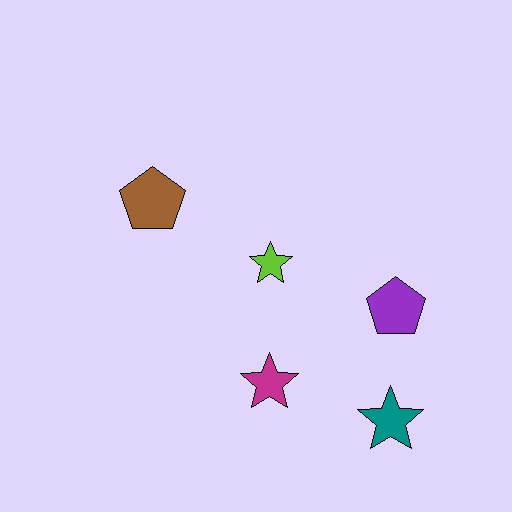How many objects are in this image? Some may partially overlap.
There are 5 objects.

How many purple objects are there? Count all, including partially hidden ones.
There is 1 purple object.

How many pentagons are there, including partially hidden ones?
There are 2 pentagons.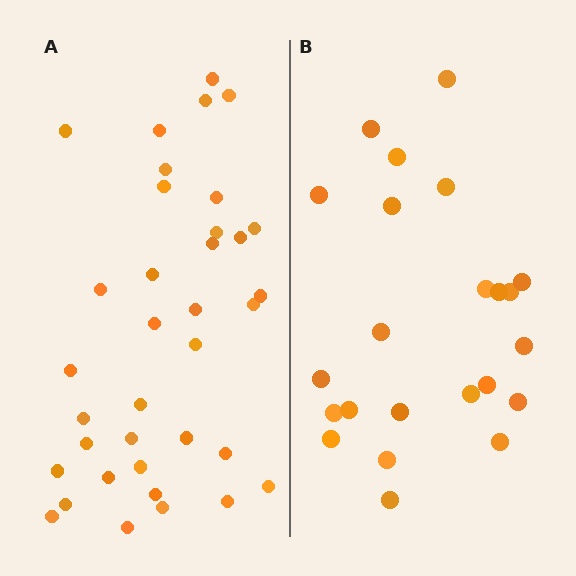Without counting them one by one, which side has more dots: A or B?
Region A (the left region) has more dots.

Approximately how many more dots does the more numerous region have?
Region A has approximately 15 more dots than region B.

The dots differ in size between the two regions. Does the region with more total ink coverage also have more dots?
No. Region B has more total ink coverage because its dots are larger, but region A actually contains more individual dots. Total area can be misleading — the number of items is what matters here.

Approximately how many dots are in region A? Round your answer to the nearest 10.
About 40 dots. (The exact count is 36, which rounds to 40.)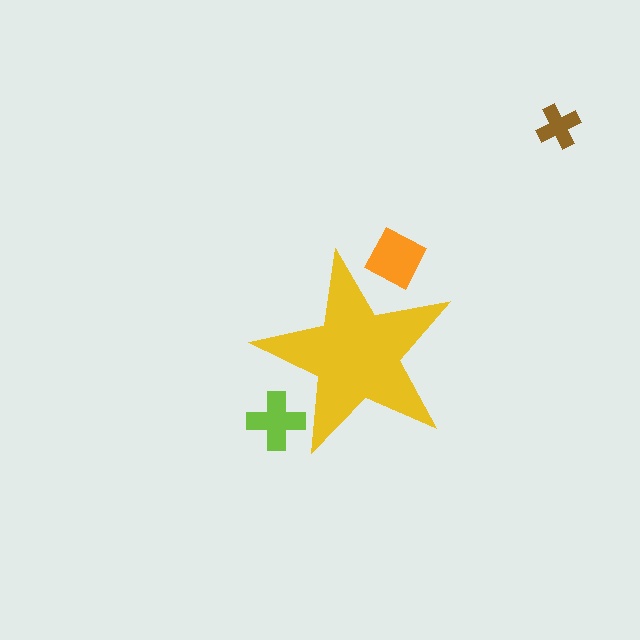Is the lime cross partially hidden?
Yes, the lime cross is partially hidden behind the yellow star.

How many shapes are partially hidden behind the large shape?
2 shapes are partially hidden.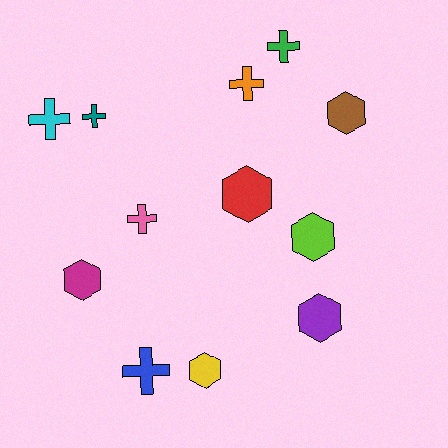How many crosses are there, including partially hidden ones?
There are 6 crosses.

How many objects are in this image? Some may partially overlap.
There are 12 objects.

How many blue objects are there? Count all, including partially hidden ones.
There is 1 blue object.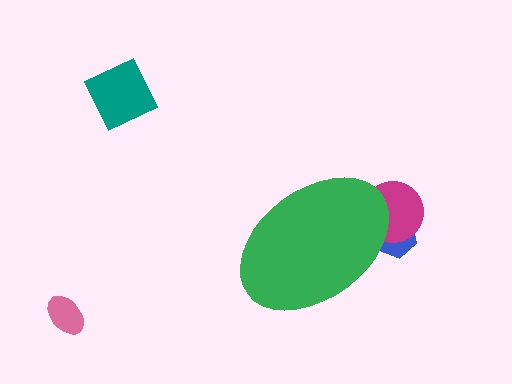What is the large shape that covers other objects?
A green ellipse.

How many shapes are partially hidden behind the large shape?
2 shapes are partially hidden.